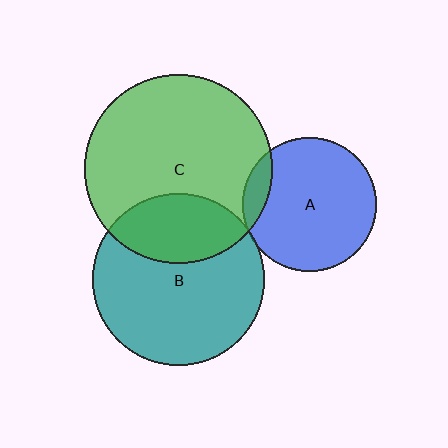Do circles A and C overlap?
Yes.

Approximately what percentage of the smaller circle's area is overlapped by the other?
Approximately 10%.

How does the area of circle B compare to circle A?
Approximately 1.7 times.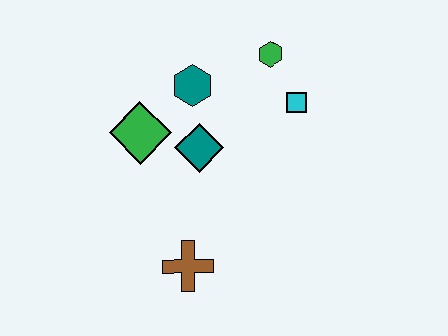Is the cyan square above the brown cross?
Yes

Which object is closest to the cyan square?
The green hexagon is closest to the cyan square.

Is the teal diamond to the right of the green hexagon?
No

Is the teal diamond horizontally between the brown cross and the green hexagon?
Yes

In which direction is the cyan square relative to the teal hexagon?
The cyan square is to the right of the teal hexagon.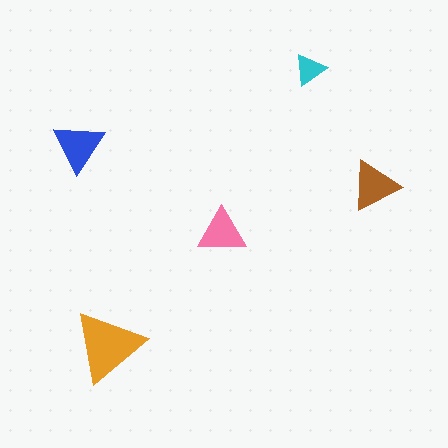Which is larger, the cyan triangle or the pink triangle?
The pink one.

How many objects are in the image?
There are 5 objects in the image.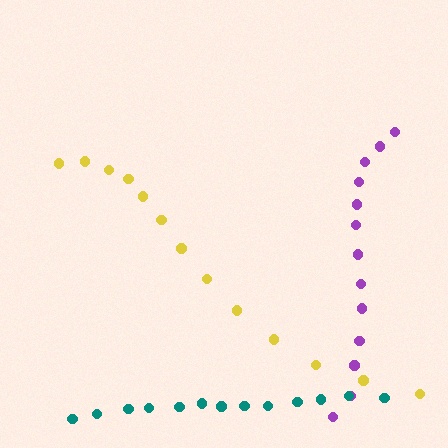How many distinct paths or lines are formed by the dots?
There are 3 distinct paths.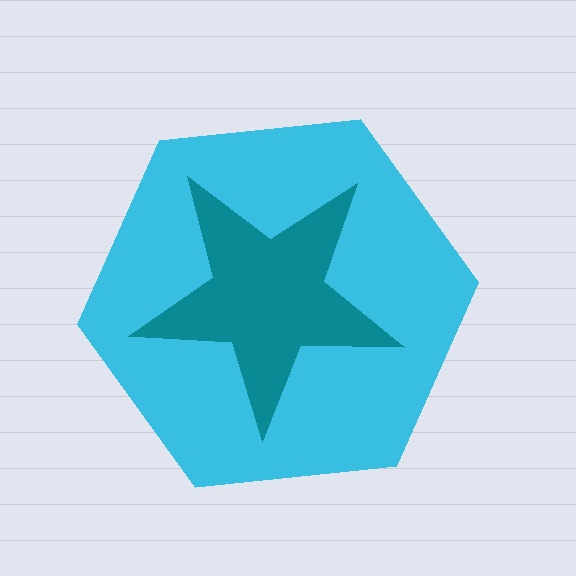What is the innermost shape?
The teal star.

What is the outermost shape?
The cyan hexagon.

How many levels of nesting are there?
2.